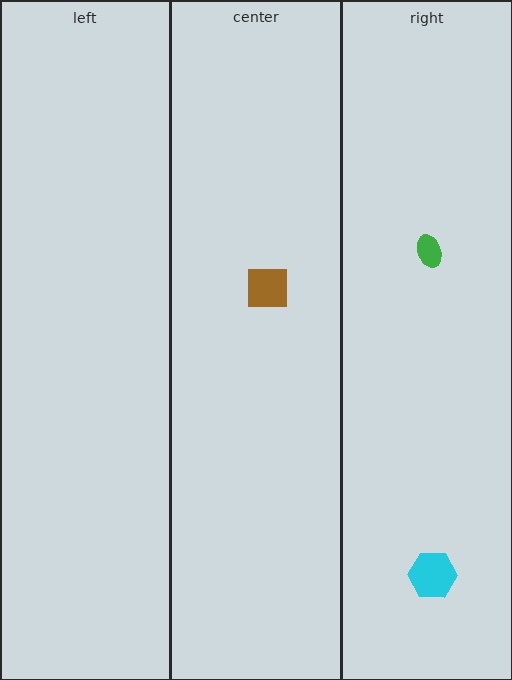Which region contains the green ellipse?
The right region.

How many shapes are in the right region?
2.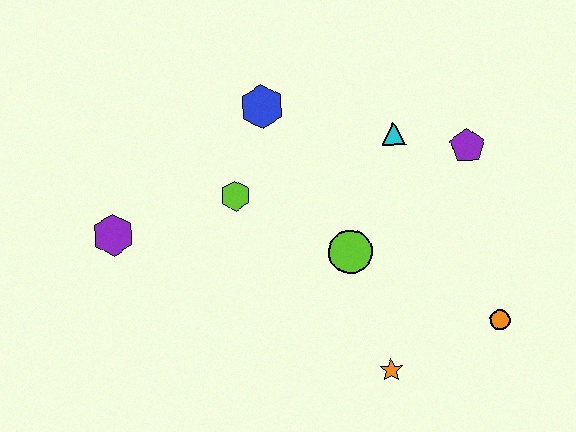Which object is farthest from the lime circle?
The purple hexagon is farthest from the lime circle.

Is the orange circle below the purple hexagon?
Yes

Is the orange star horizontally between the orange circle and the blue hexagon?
Yes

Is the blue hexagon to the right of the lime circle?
No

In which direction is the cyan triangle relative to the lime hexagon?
The cyan triangle is to the right of the lime hexagon.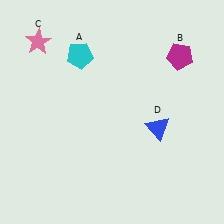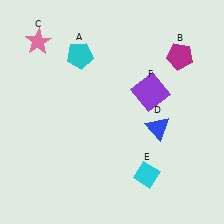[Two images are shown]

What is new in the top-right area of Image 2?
A purple square (F) was added in the top-right area of Image 2.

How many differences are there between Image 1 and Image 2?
There are 2 differences between the two images.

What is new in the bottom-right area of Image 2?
A cyan diamond (E) was added in the bottom-right area of Image 2.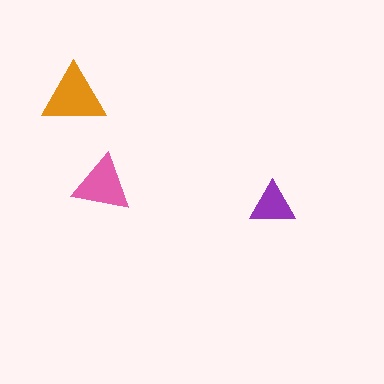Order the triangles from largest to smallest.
the orange one, the pink one, the purple one.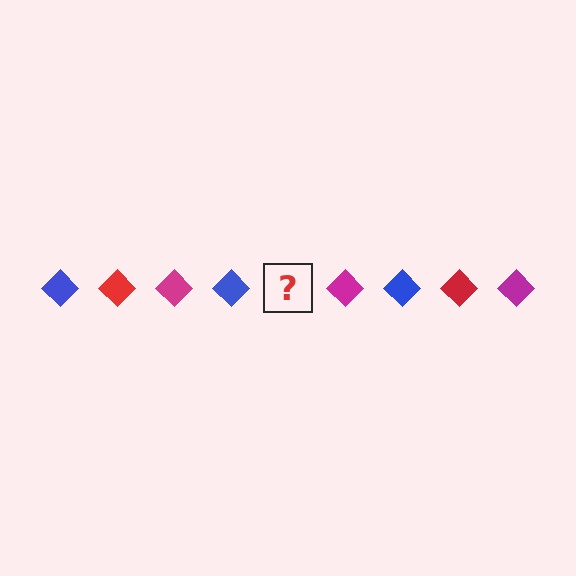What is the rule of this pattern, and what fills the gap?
The rule is that the pattern cycles through blue, red, magenta diamonds. The gap should be filled with a red diamond.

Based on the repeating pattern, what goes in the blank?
The blank should be a red diamond.